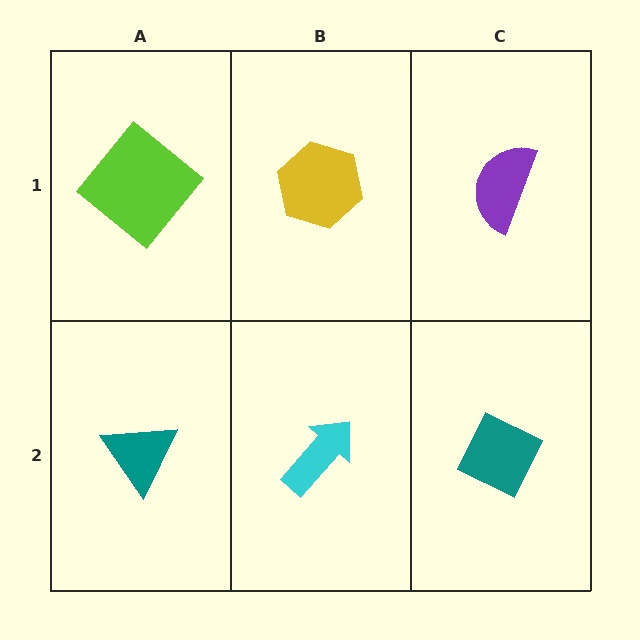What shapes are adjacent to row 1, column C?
A teal diamond (row 2, column C), a yellow hexagon (row 1, column B).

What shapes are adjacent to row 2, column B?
A yellow hexagon (row 1, column B), a teal triangle (row 2, column A), a teal diamond (row 2, column C).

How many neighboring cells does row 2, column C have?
2.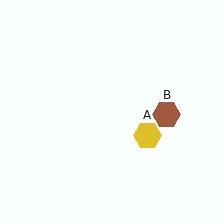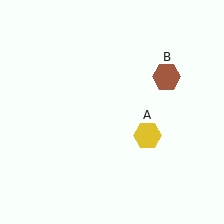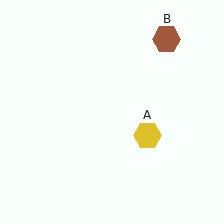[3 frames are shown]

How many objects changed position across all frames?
1 object changed position: brown hexagon (object B).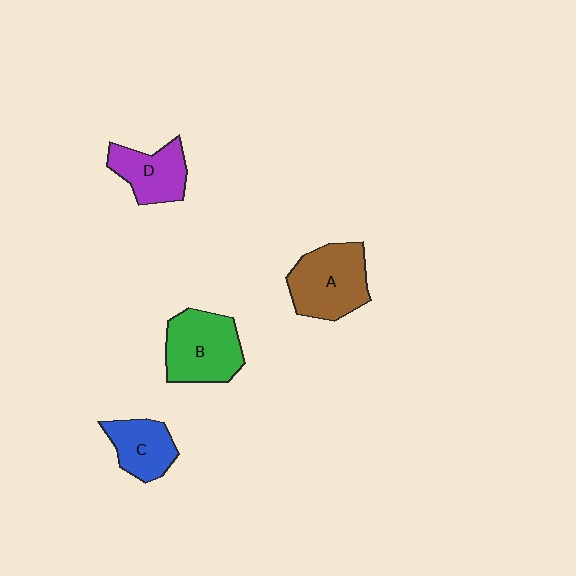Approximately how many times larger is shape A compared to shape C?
Approximately 1.5 times.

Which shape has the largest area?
Shape A (brown).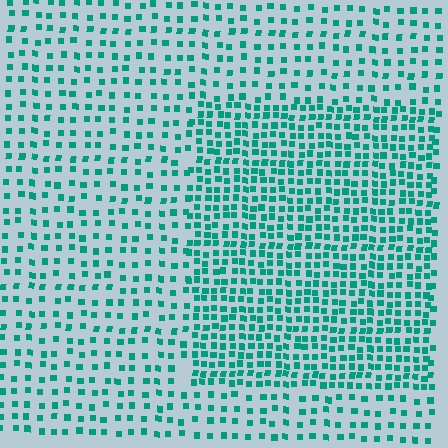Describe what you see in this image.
The image contains small teal elements arranged at two different densities. A rectangle-shaped region is visible where the elements are more densely packed than the surrounding area.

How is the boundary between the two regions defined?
The boundary is defined by a change in element density (approximately 2.0x ratio). All elements are the same color, size, and shape.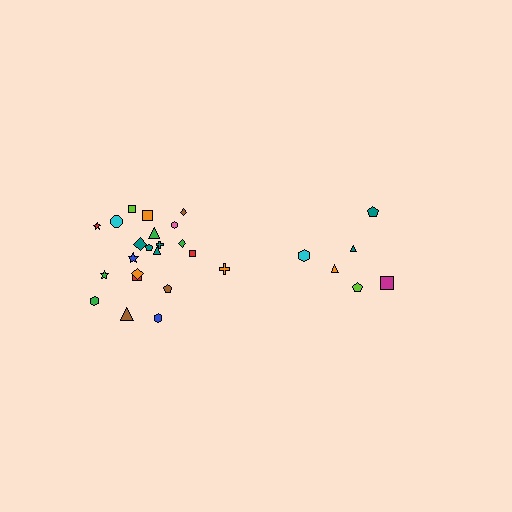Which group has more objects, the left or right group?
The left group.